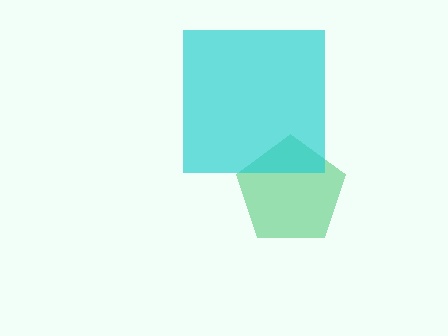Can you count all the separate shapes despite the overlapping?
Yes, there are 2 separate shapes.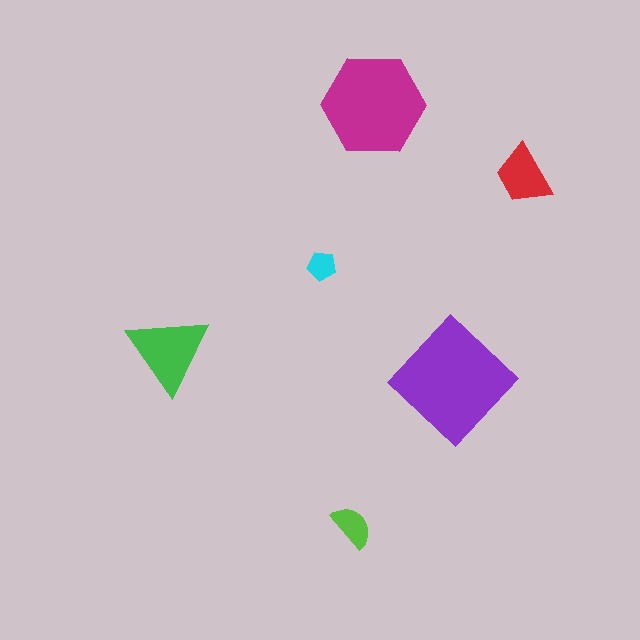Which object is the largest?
The purple diamond.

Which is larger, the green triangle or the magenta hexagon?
The magenta hexagon.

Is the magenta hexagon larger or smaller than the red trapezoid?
Larger.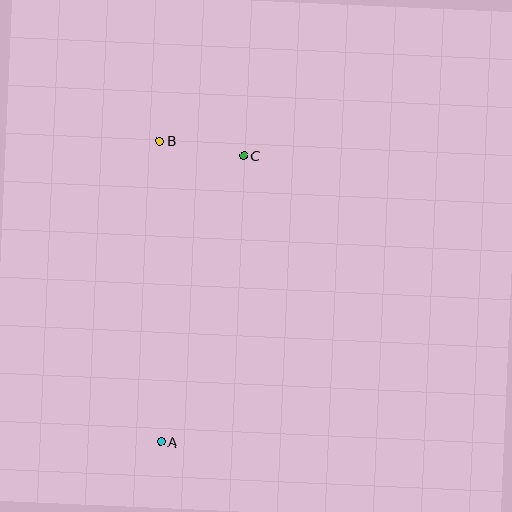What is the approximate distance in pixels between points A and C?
The distance between A and C is approximately 298 pixels.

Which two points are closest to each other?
Points B and C are closest to each other.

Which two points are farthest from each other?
Points A and B are farthest from each other.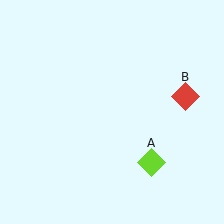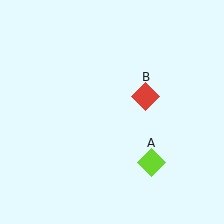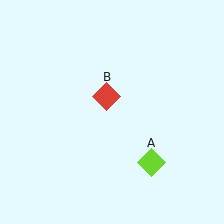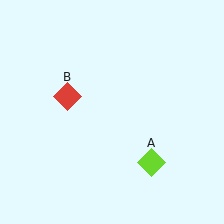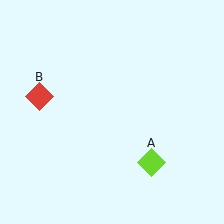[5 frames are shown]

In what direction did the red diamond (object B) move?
The red diamond (object B) moved left.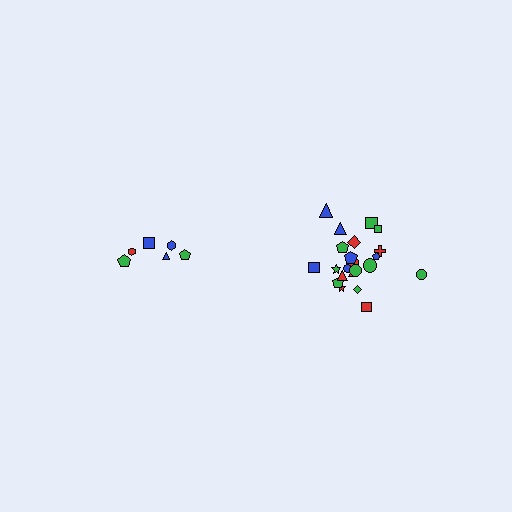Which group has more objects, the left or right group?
The right group.